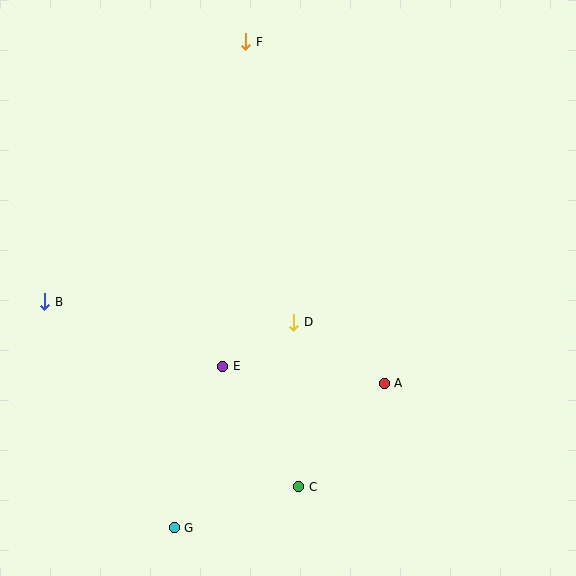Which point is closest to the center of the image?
Point D at (294, 322) is closest to the center.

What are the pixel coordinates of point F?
Point F is at (246, 42).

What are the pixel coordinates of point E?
Point E is at (223, 366).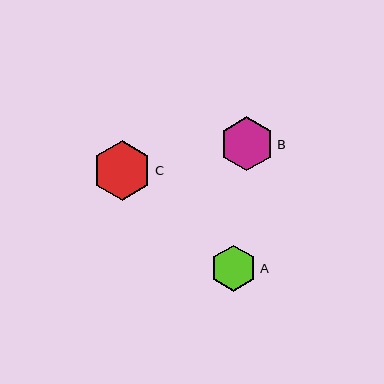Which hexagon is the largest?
Hexagon C is the largest with a size of approximately 59 pixels.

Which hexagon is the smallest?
Hexagon A is the smallest with a size of approximately 46 pixels.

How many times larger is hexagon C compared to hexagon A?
Hexagon C is approximately 1.3 times the size of hexagon A.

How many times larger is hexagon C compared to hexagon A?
Hexagon C is approximately 1.3 times the size of hexagon A.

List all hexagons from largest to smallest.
From largest to smallest: C, B, A.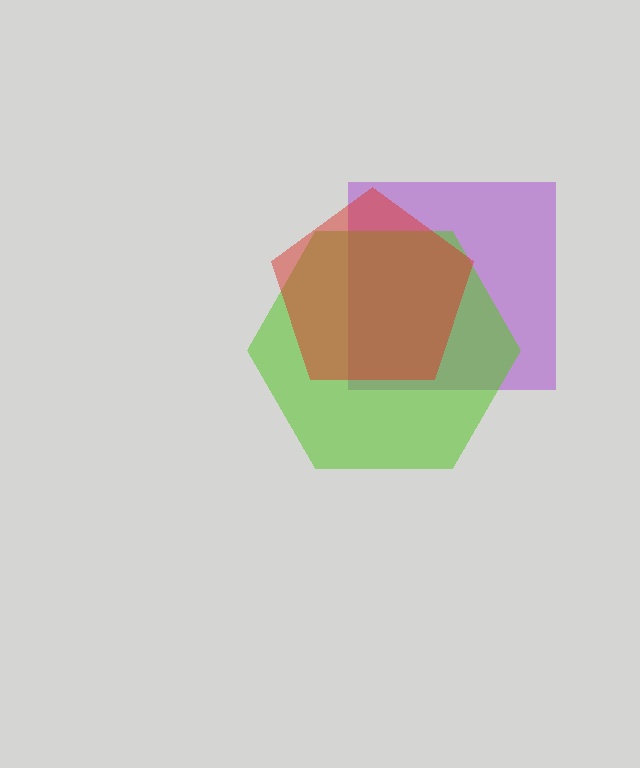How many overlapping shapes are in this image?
There are 3 overlapping shapes in the image.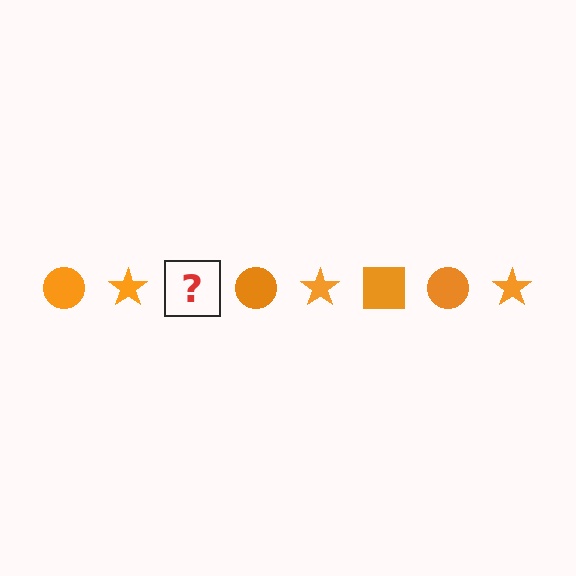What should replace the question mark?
The question mark should be replaced with an orange square.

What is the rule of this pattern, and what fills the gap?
The rule is that the pattern cycles through circle, star, square shapes in orange. The gap should be filled with an orange square.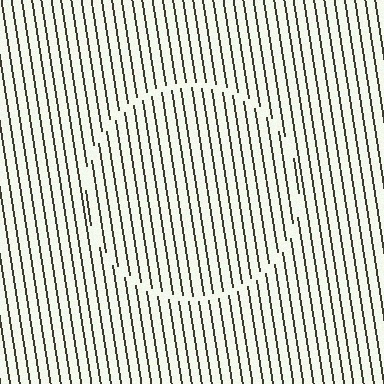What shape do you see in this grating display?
An illusory circle. The interior of the shape contains the same grating, shifted by half a period — the contour is defined by the phase discontinuity where line-ends from the inner and outer gratings abut.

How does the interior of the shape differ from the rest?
The interior of the shape contains the same grating, shifted by half a period — the contour is defined by the phase discontinuity where line-ends from the inner and outer gratings abut.